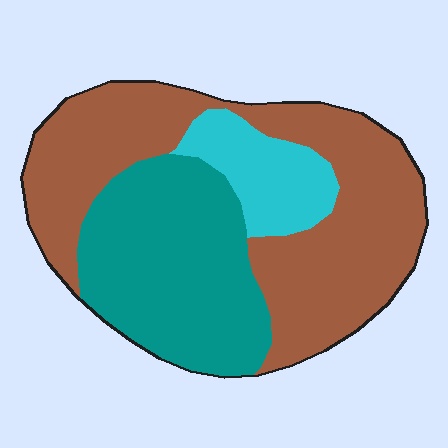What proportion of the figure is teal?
Teal takes up about one third (1/3) of the figure.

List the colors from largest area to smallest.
From largest to smallest: brown, teal, cyan.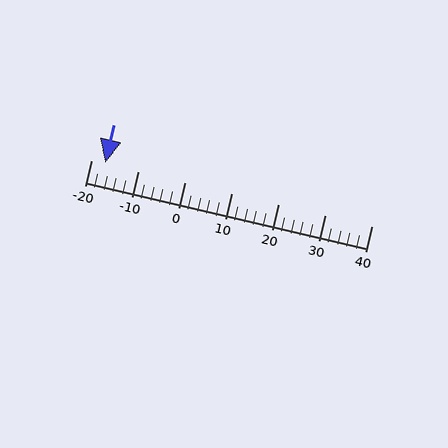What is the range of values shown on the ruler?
The ruler shows values from -20 to 40.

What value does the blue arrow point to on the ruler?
The blue arrow points to approximately -17.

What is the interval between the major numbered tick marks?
The major tick marks are spaced 10 units apart.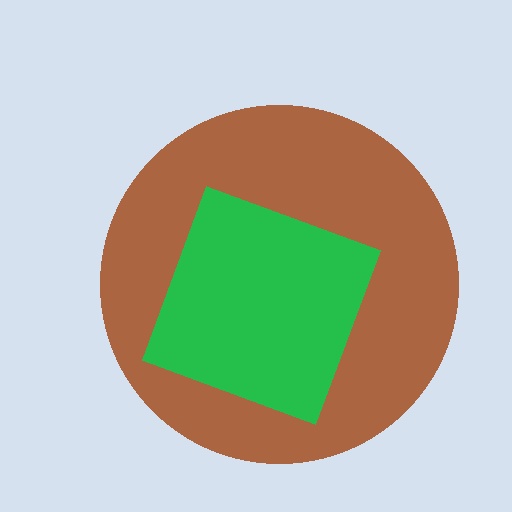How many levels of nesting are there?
2.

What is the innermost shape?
The green diamond.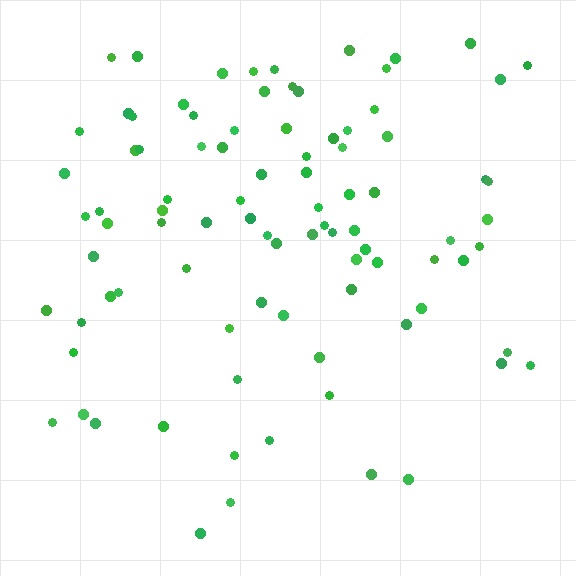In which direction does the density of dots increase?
From bottom to top, with the top side densest.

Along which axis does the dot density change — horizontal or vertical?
Vertical.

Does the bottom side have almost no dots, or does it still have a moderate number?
Still a moderate number, just noticeably fewer than the top.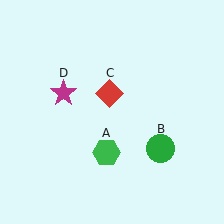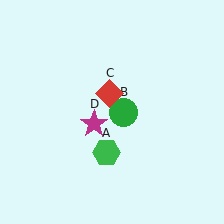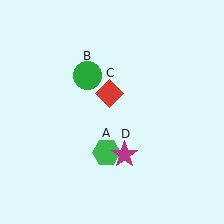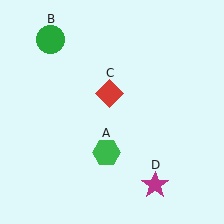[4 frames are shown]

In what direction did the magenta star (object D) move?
The magenta star (object D) moved down and to the right.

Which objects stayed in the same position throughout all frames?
Green hexagon (object A) and red diamond (object C) remained stationary.